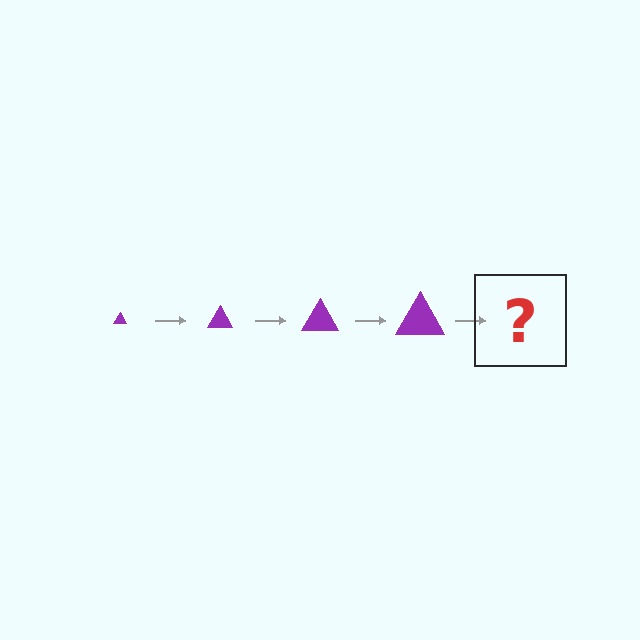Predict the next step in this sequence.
The next step is a purple triangle, larger than the previous one.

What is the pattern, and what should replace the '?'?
The pattern is that the triangle gets progressively larger each step. The '?' should be a purple triangle, larger than the previous one.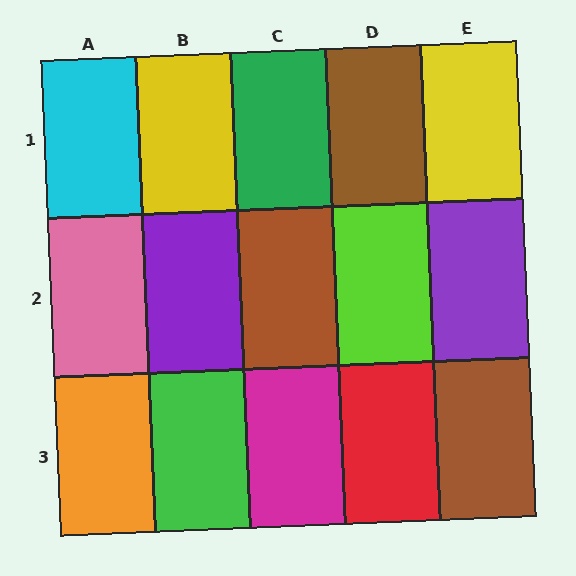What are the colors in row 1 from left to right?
Cyan, yellow, green, brown, yellow.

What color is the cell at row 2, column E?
Purple.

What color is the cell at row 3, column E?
Brown.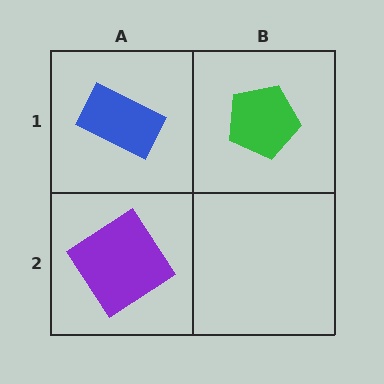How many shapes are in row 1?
2 shapes.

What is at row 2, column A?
A purple diamond.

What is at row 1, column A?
A blue rectangle.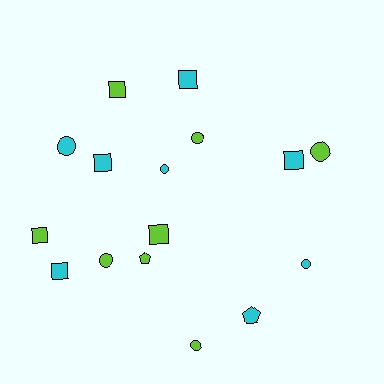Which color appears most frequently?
Lime, with 8 objects.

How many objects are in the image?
There are 16 objects.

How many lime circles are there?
There are 4 lime circles.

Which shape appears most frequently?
Square, with 7 objects.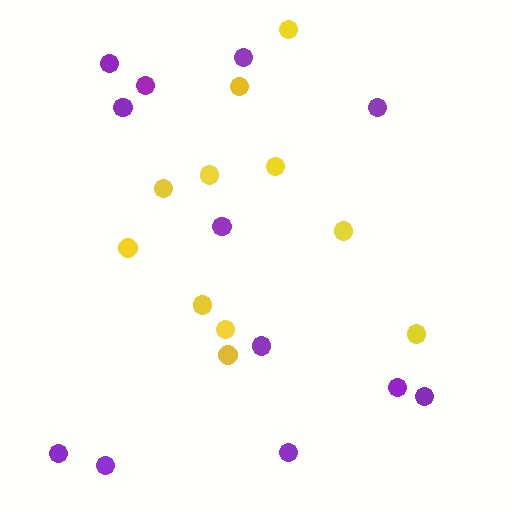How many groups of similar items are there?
There are 2 groups: one group of yellow circles (11) and one group of purple circles (12).